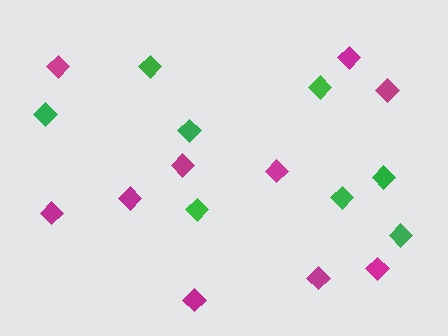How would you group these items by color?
There are 2 groups: one group of green diamonds (8) and one group of magenta diamonds (10).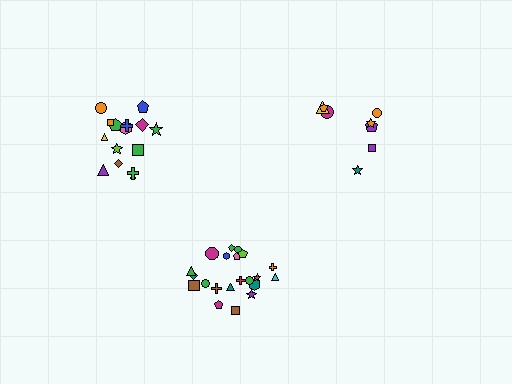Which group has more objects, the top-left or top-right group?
The top-left group.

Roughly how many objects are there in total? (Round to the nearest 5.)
Roughly 45 objects in total.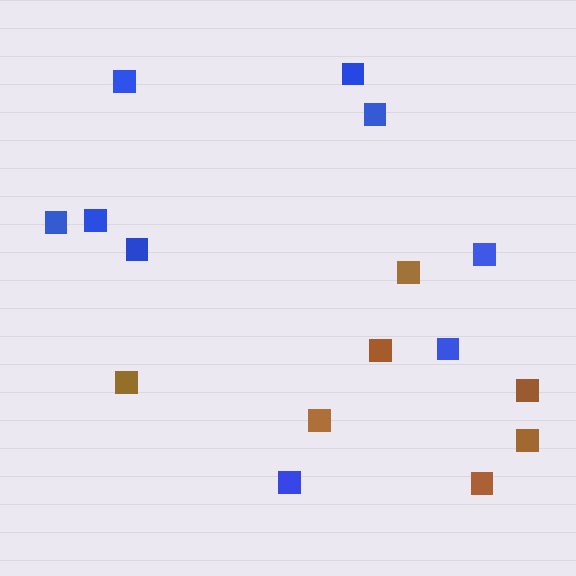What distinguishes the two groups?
There are 2 groups: one group of blue squares (9) and one group of brown squares (7).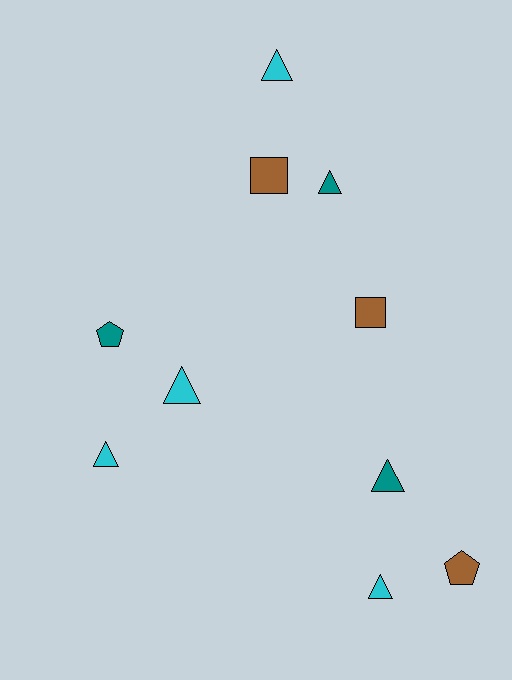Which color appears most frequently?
Cyan, with 4 objects.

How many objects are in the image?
There are 10 objects.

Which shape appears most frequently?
Triangle, with 6 objects.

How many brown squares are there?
There are 2 brown squares.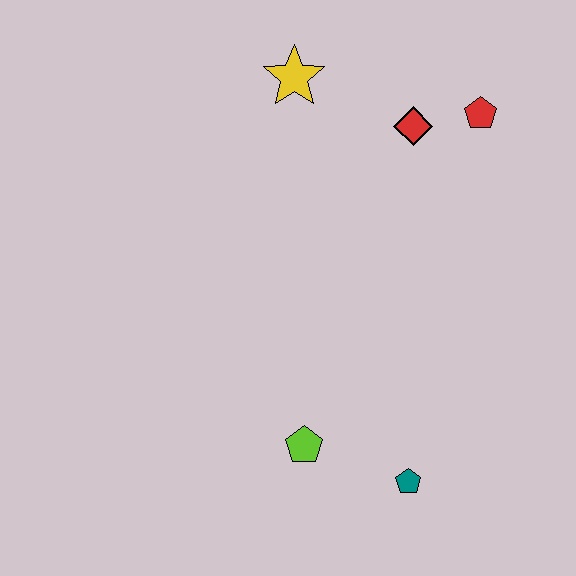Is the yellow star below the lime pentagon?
No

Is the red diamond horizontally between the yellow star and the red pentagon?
Yes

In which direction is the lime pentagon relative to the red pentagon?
The lime pentagon is below the red pentagon.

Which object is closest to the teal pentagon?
The lime pentagon is closest to the teal pentagon.